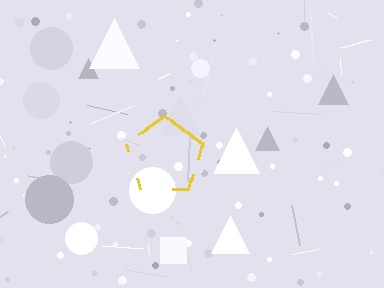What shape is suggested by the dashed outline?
The dashed outline suggests a pentagon.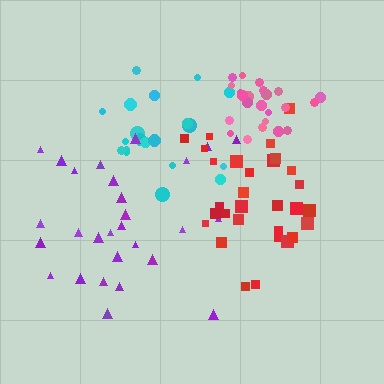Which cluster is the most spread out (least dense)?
Purple.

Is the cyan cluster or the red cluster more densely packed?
Red.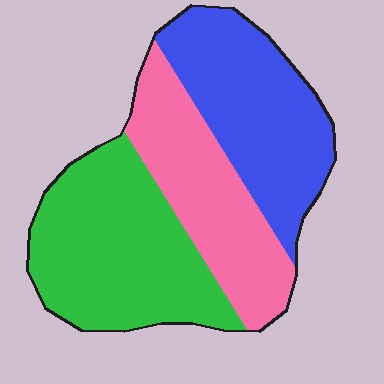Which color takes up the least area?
Pink, at roughly 30%.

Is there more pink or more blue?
Blue.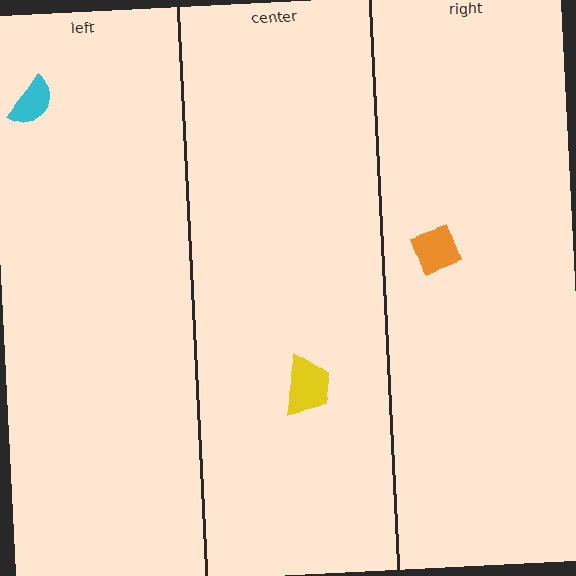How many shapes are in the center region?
1.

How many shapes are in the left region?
1.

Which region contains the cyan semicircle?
The left region.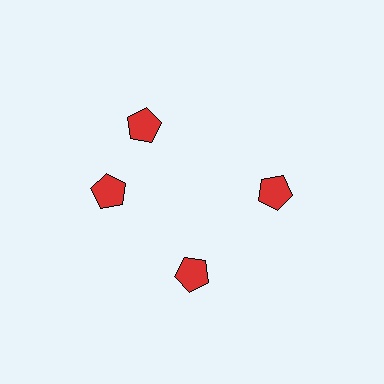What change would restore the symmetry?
The symmetry would be restored by rotating it back into even spacing with its neighbors so that all 4 pentagons sit at equal angles and equal distance from the center.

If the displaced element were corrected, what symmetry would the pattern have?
It would have 4-fold rotational symmetry — the pattern would map onto itself every 90 degrees.